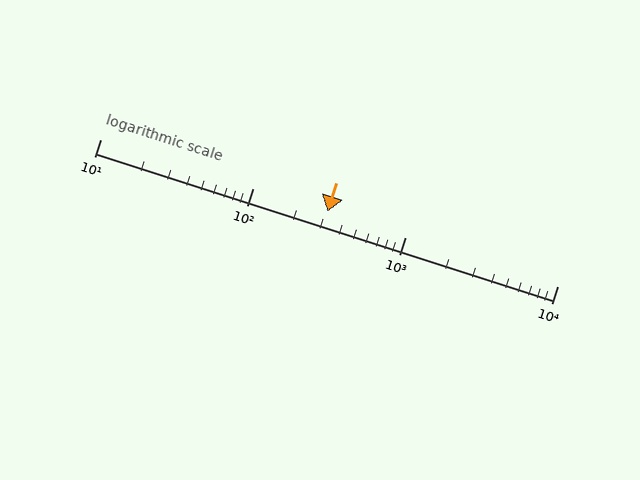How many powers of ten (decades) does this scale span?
The scale spans 3 decades, from 10 to 10000.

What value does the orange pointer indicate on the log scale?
The pointer indicates approximately 310.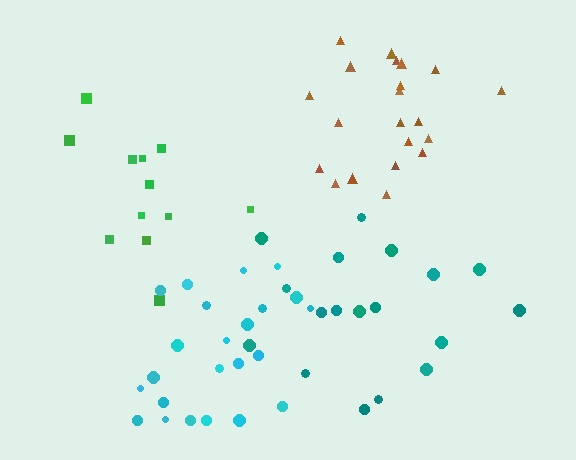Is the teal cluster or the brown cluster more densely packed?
Brown.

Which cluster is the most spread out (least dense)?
Green.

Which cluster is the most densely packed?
Brown.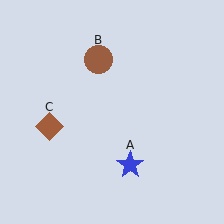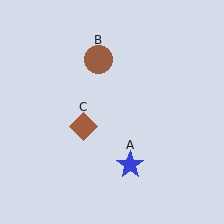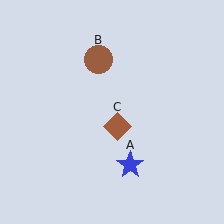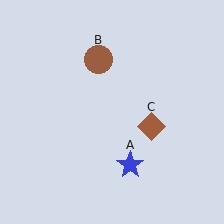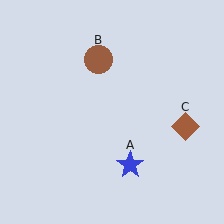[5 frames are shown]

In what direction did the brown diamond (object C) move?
The brown diamond (object C) moved right.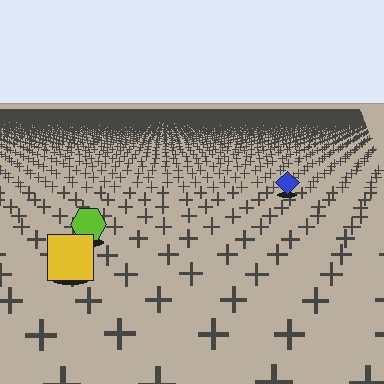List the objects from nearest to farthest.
From nearest to farthest: the yellow square, the lime hexagon, the blue diamond.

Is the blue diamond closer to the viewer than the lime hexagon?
No. The lime hexagon is closer — you can tell from the texture gradient: the ground texture is coarser near it.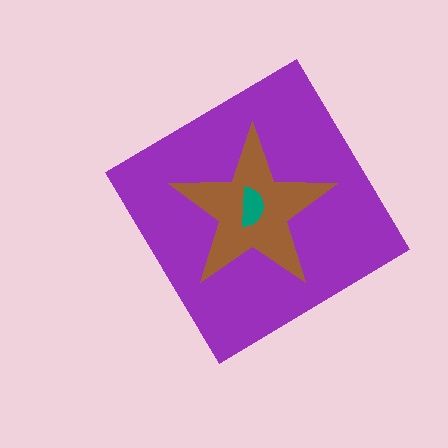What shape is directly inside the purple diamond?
The brown star.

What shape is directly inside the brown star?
The teal semicircle.